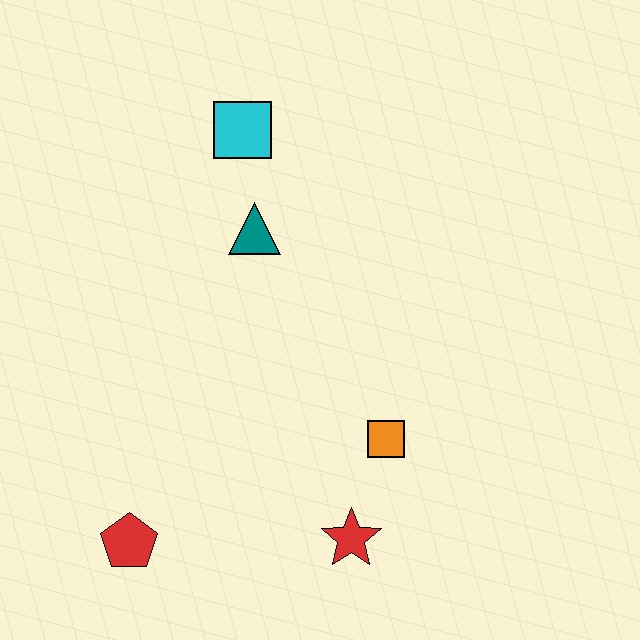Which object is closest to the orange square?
The red star is closest to the orange square.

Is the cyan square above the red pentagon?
Yes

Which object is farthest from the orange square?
The cyan square is farthest from the orange square.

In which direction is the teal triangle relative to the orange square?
The teal triangle is above the orange square.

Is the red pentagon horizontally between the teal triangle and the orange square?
No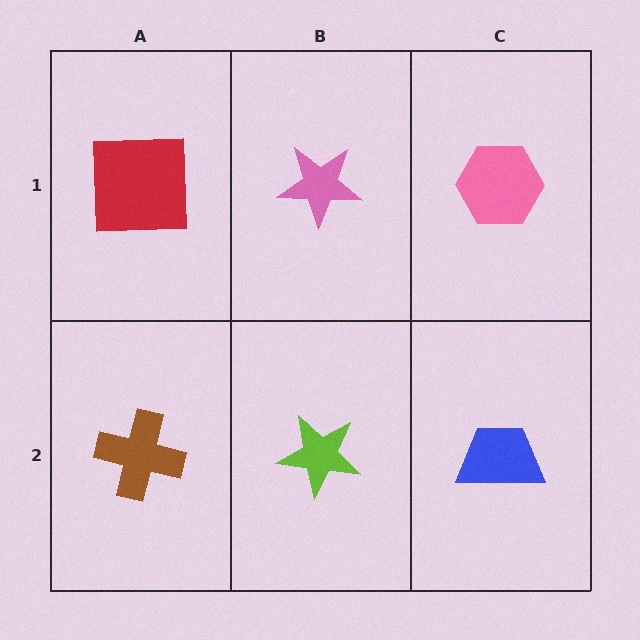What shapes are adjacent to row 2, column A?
A red square (row 1, column A), a lime star (row 2, column B).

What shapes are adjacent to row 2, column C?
A pink hexagon (row 1, column C), a lime star (row 2, column B).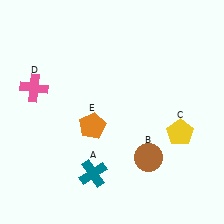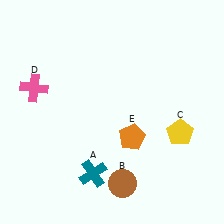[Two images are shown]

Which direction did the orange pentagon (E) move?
The orange pentagon (E) moved right.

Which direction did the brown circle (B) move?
The brown circle (B) moved down.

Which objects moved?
The objects that moved are: the brown circle (B), the orange pentagon (E).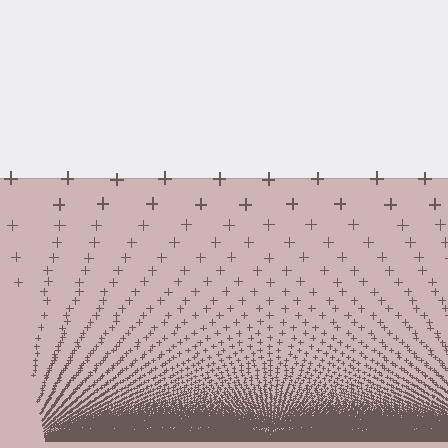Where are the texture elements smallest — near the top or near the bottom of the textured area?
Near the bottom.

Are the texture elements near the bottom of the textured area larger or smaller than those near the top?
Smaller. The gradient is inverted — elements near the bottom are smaller and denser.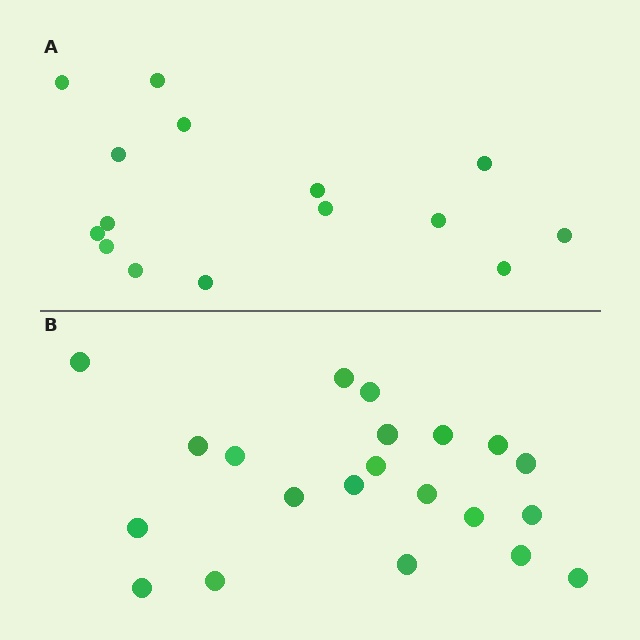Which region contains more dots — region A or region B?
Region B (the bottom region) has more dots.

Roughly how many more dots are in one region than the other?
Region B has about 6 more dots than region A.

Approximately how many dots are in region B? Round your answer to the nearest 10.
About 20 dots. (The exact count is 21, which rounds to 20.)